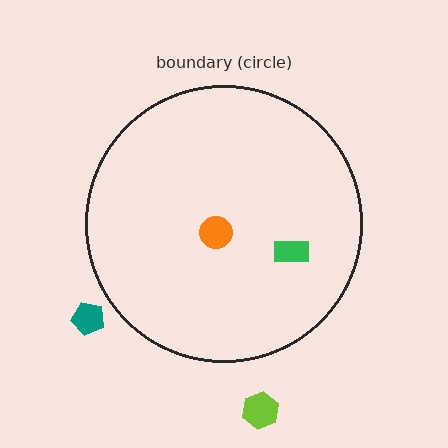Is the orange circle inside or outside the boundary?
Inside.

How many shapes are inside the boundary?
2 inside, 2 outside.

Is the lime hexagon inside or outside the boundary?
Outside.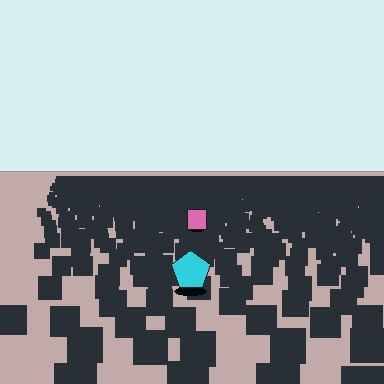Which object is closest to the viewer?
The cyan pentagon is closest. The texture marks near it are larger and more spread out.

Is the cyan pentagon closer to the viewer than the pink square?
Yes. The cyan pentagon is closer — you can tell from the texture gradient: the ground texture is coarser near it.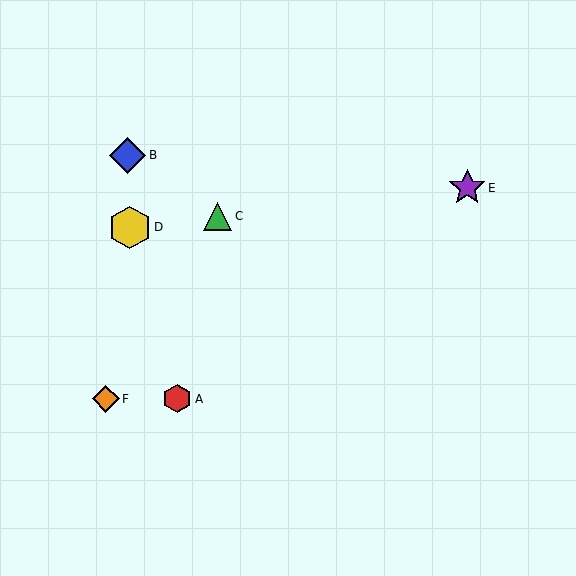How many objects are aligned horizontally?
2 objects (A, F) are aligned horizontally.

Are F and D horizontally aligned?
No, F is at y≈399 and D is at y≈227.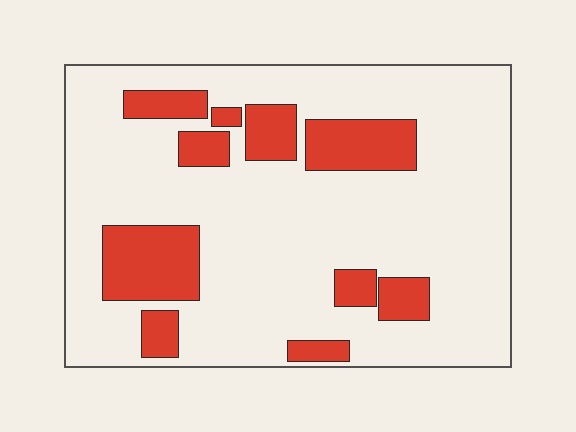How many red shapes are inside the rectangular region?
10.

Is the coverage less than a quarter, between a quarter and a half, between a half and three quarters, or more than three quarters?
Less than a quarter.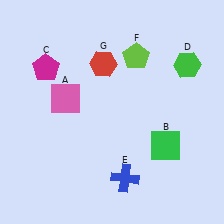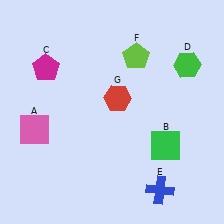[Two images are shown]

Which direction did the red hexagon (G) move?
The red hexagon (G) moved down.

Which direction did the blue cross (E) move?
The blue cross (E) moved right.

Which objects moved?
The objects that moved are: the pink square (A), the blue cross (E), the red hexagon (G).